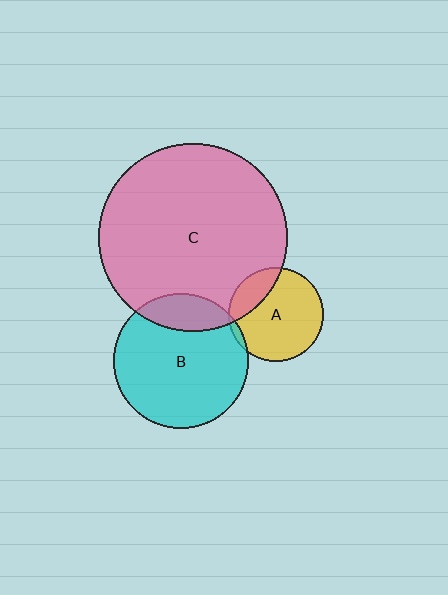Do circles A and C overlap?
Yes.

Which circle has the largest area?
Circle C (pink).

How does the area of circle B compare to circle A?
Approximately 2.1 times.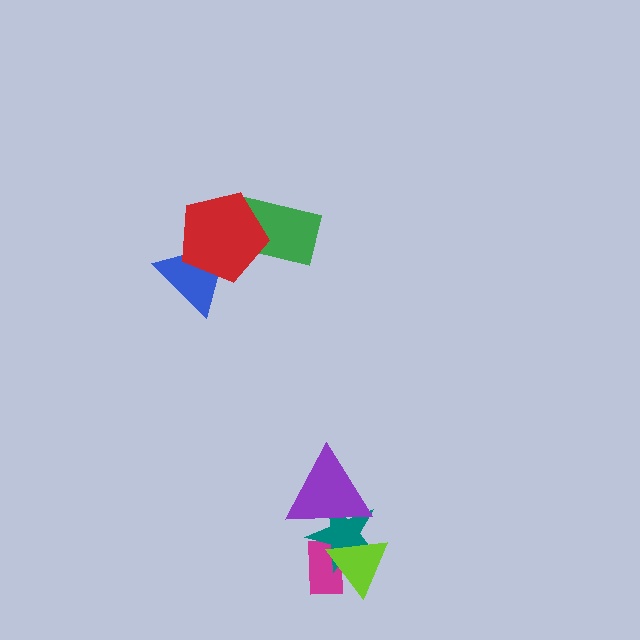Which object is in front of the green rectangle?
The red pentagon is in front of the green rectangle.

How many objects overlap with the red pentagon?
2 objects overlap with the red pentagon.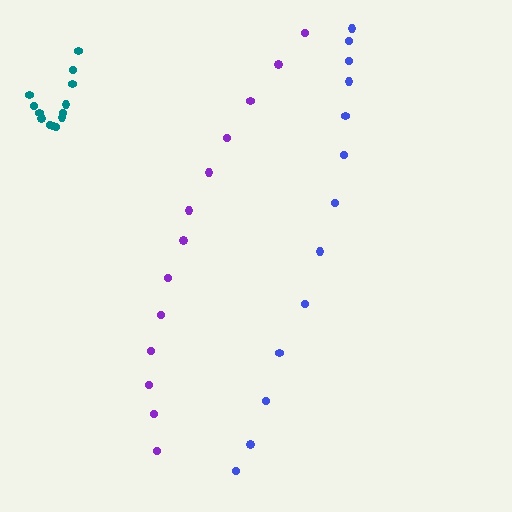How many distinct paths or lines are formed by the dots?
There are 3 distinct paths.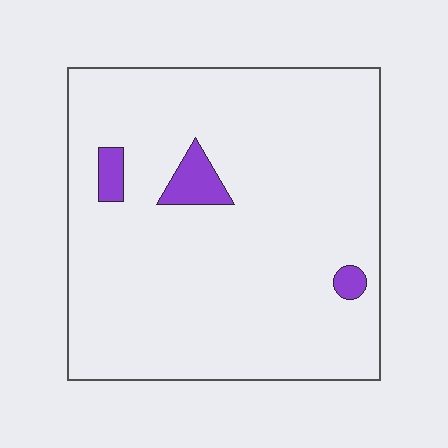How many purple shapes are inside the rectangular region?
3.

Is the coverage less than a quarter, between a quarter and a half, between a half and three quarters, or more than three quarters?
Less than a quarter.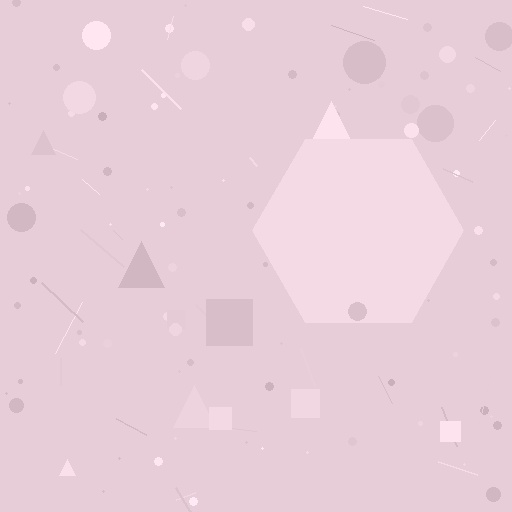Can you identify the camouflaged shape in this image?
The camouflaged shape is a hexagon.